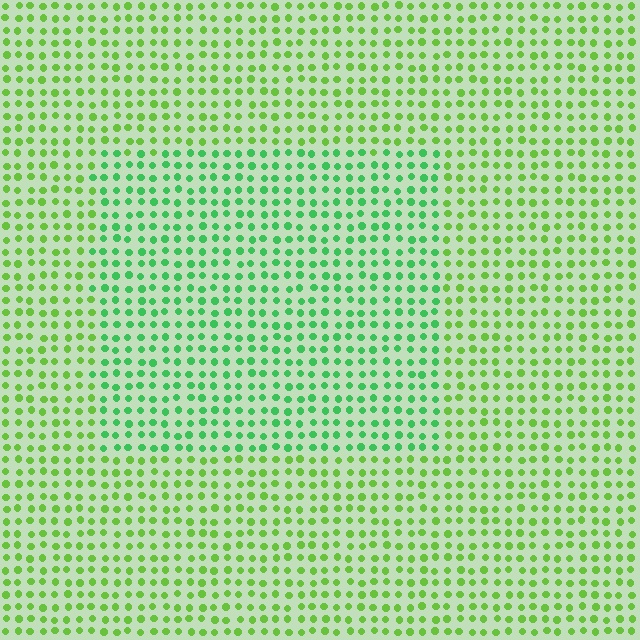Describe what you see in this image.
The image is filled with small lime elements in a uniform arrangement. A rectangle-shaped region is visible where the elements are tinted to a slightly different hue, forming a subtle color boundary.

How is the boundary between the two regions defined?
The boundary is defined purely by a slight shift in hue (about 34 degrees). Spacing, size, and orientation are identical on both sides.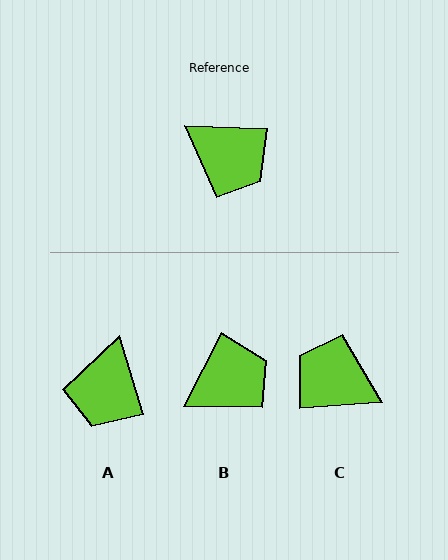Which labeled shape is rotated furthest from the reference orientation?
C, about 173 degrees away.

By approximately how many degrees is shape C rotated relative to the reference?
Approximately 173 degrees clockwise.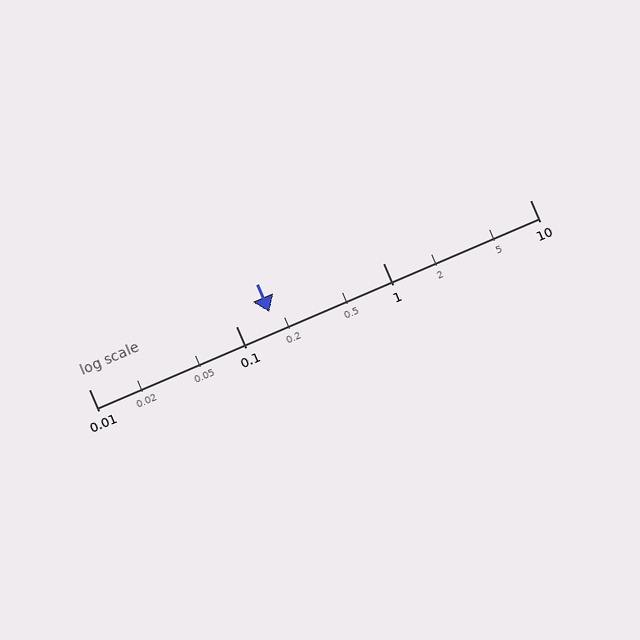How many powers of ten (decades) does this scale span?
The scale spans 3 decades, from 0.01 to 10.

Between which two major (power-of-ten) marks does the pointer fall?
The pointer is between 0.1 and 1.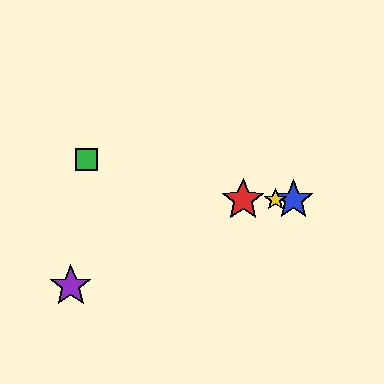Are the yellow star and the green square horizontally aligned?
No, the yellow star is at y≈200 and the green square is at y≈160.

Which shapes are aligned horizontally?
The red star, the blue star, the yellow star are aligned horizontally.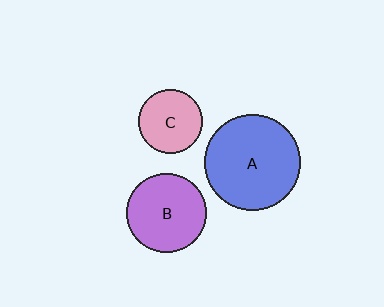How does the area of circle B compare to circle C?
Approximately 1.5 times.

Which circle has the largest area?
Circle A (blue).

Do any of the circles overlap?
No, none of the circles overlap.